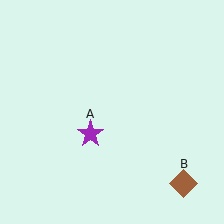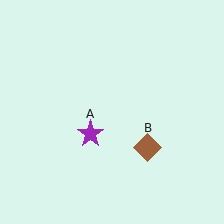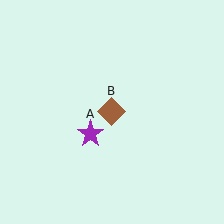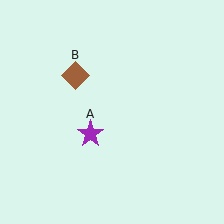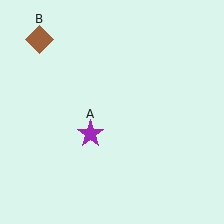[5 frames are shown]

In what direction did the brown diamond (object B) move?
The brown diamond (object B) moved up and to the left.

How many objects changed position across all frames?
1 object changed position: brown diamond (object B).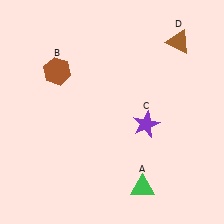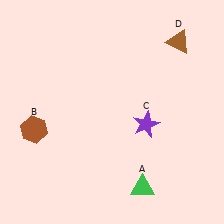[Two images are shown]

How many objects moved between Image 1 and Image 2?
1 object moved between the two images.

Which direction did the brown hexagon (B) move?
The brown hexagon (B) moved down.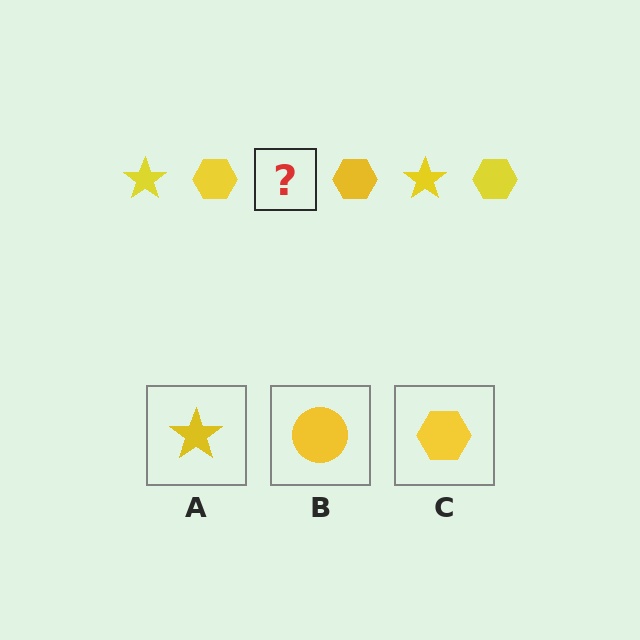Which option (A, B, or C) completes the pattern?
A.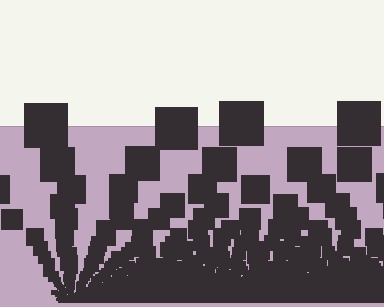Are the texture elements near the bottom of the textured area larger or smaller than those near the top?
Smaller. The gradient is inverted — elements near the bottom are smaller and denser.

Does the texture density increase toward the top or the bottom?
Density increases toward the bottom.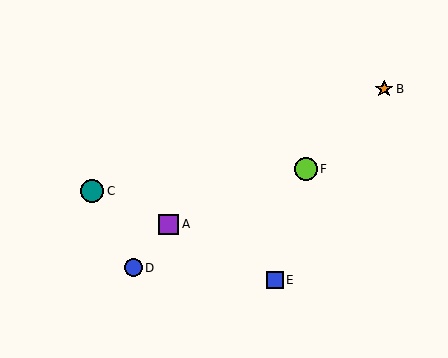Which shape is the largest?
The teal circle (labeled C) is the largest.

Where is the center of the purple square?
The center of the purple square is at (169, 224).